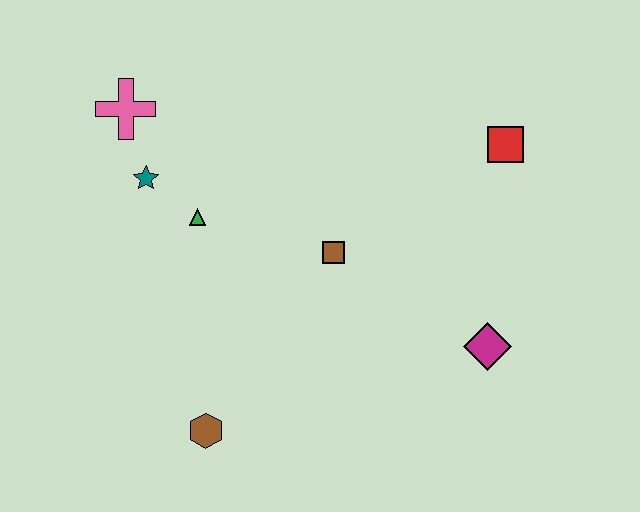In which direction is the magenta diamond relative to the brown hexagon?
The magenta diamond is to the right of the brown hexagon.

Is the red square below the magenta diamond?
No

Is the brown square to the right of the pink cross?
Yes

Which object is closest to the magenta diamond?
The brown square is closest to the magenta diamond.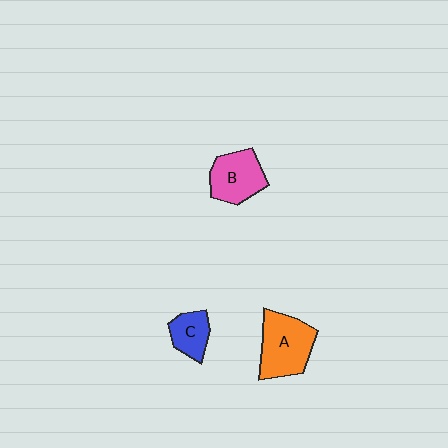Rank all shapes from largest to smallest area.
From largest to smallest: A (orange), B (pink), C (blue).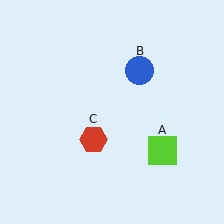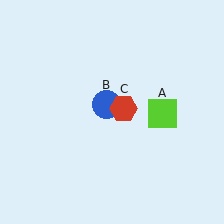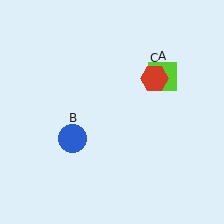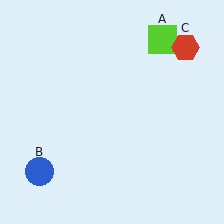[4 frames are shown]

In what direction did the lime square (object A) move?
The lime square (object A) moved up.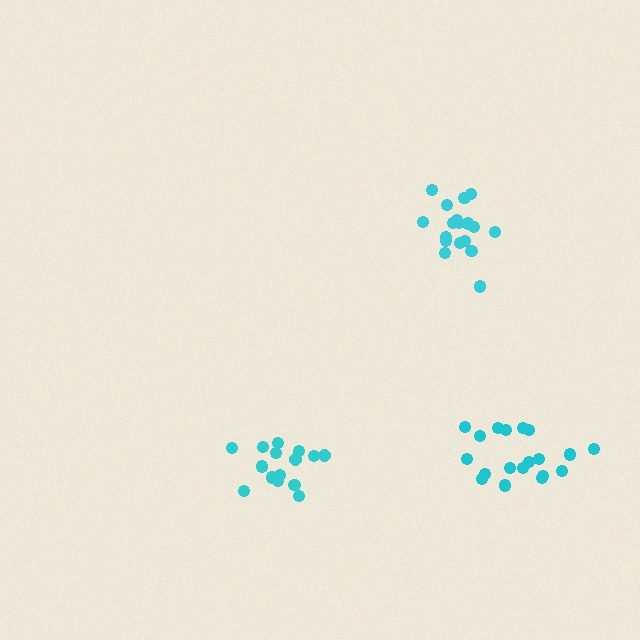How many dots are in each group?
Group 1: 19 dots, Group 2: 15 dots, Group 3: 19 dots (53 total).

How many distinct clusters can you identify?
There are 3 distinct clusters.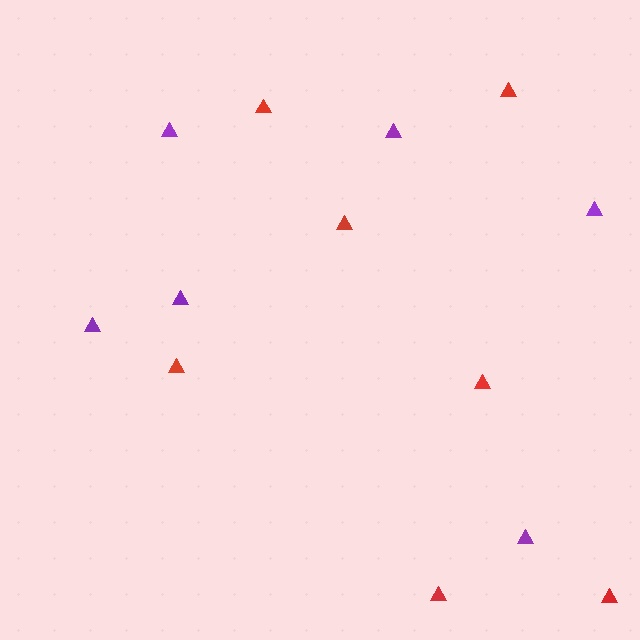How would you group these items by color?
There are 2 groups: one group of purple triangles (6) and one group of red triangles (7).